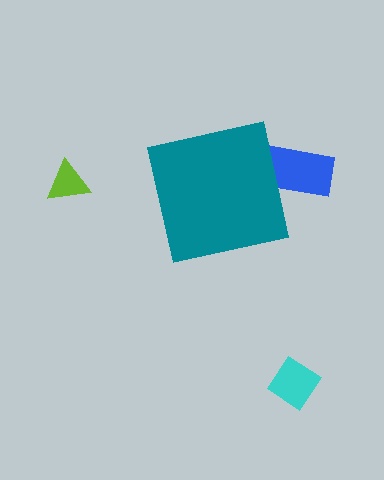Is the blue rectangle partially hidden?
Yes, the blue rectangle is partially hidden behind the teal square.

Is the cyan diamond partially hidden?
No, the cyan diamond is fully visible.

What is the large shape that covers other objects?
A teal square.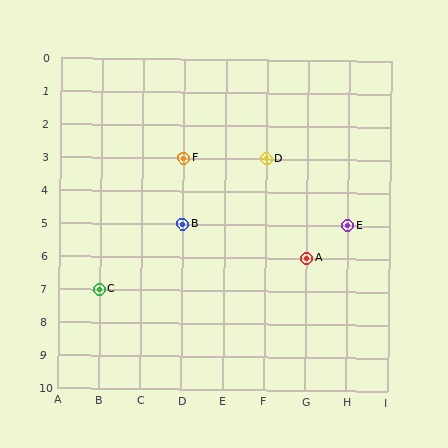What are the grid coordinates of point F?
Point F is at grid coordinates (D, 3).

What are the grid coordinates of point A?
Point A is at grid coordinates (G, 6).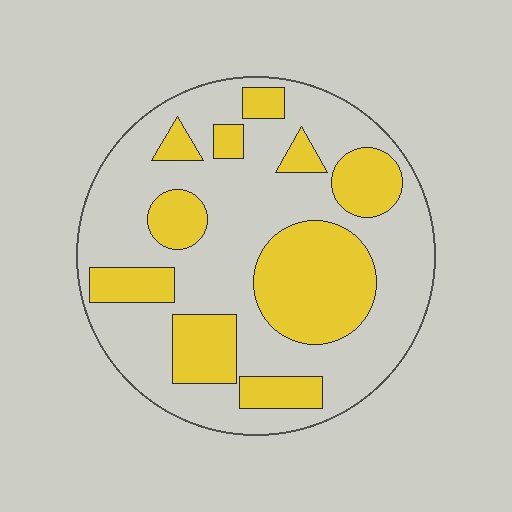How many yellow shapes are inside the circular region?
10.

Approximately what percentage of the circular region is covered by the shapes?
Approximately 35%.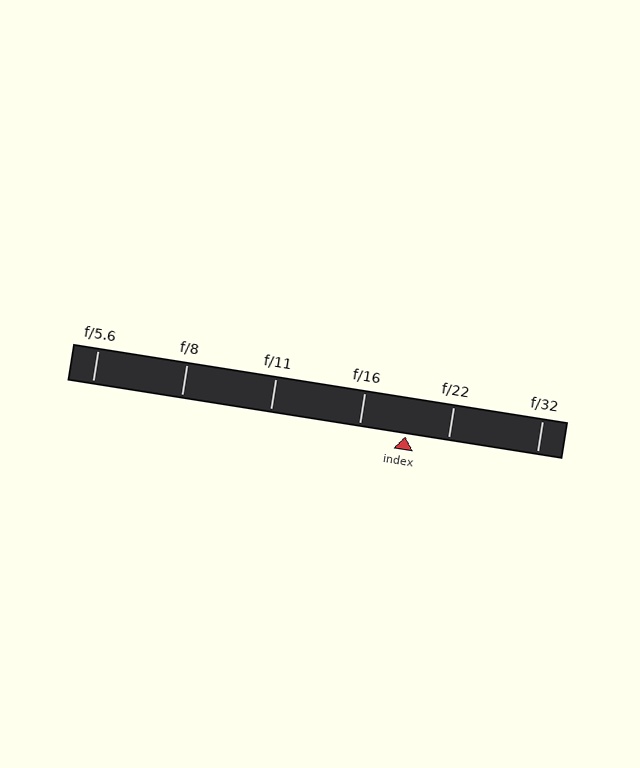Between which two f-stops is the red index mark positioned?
The index mark is between f/16 and f/22.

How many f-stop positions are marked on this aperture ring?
There are 6 f-stop positions marked.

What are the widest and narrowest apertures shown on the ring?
The widest aperture shown is f/5.6 and the narrowest is f/32.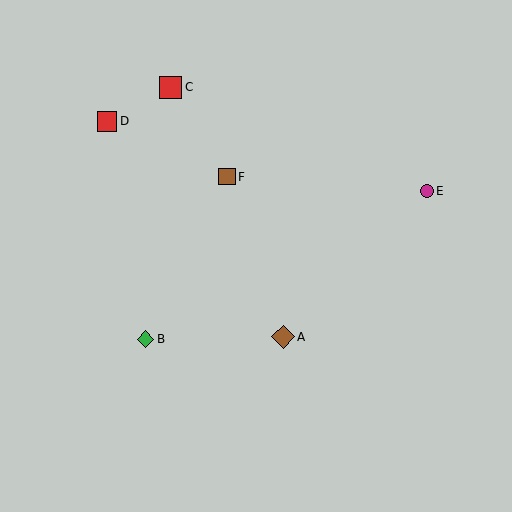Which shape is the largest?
The brown diamond (labeled A) is the largest.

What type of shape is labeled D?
Shape D is a red square.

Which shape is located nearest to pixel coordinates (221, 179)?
The brown square (labeled F) at (227, 177) is nearest to that location.